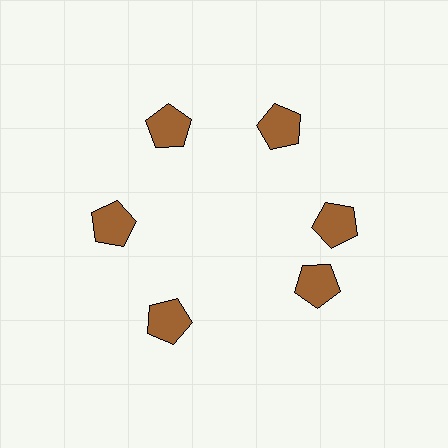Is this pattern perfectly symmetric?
No. The 6 brown pentagons are arranged in a ring, but one element near the 5 o'clock position is rotated out of alignment along the ring, breaking the 6-fold rotational symmetry.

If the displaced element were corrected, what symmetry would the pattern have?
It would have 6-fold rotational symmetry — the pattern would map onto itself every 60 degrees.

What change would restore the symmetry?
The symmetry would be restored by rotating it back into even spacing with its neighbors so that all 6 pentagons sit at equal angles and equal distance from the center.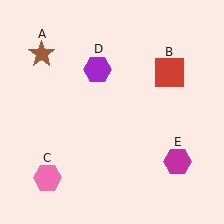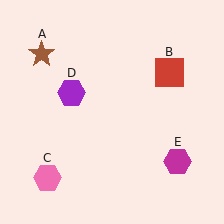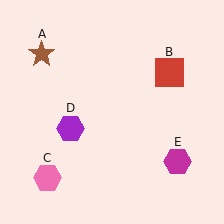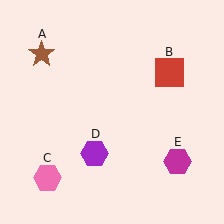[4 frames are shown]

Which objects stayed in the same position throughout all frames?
Brown star (object A) and red square (object B) and pink hexagon (object C) and magenta hexagon (object E) remained stationary.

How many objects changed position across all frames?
1 object changed position: purple hexagon (object D).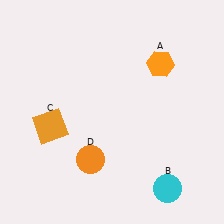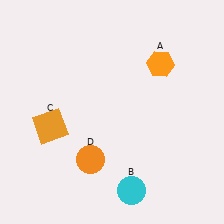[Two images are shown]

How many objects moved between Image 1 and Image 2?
1 object moved between the two images.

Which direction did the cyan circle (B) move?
The cyan circle (B) moved left.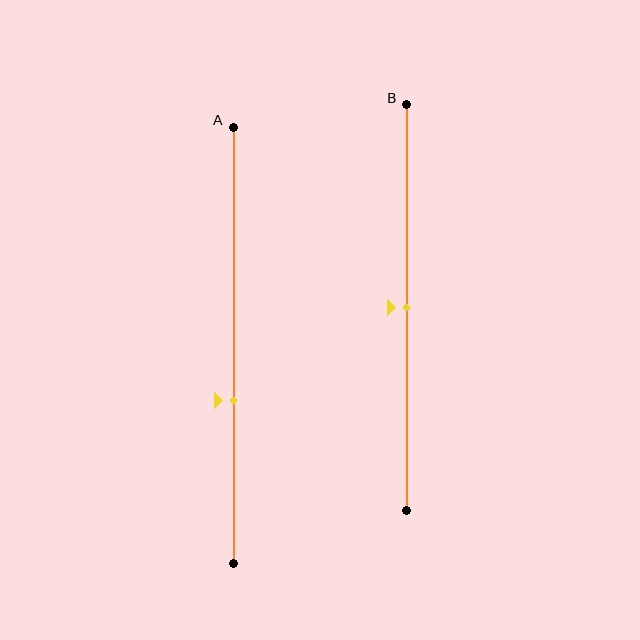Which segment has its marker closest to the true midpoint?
Segment B has its marker closest to the true midpoint.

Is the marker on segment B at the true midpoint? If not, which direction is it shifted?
Yes, the marker on segment B is at the true midpoint.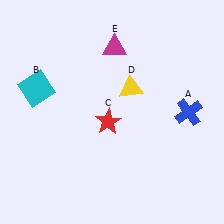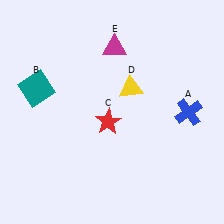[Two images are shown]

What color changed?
The square (B) changed from cyan in Image 1 to teal in Image 2.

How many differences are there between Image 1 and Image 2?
There is 1 difference between the two images.